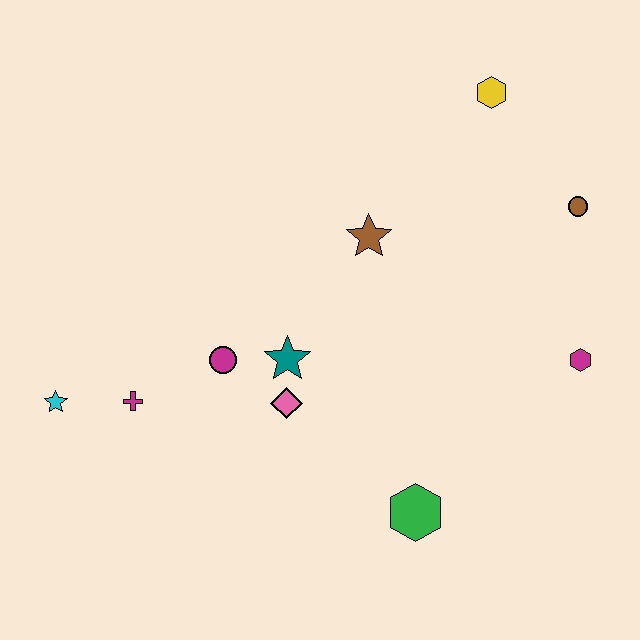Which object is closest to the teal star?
The pink diamond is closest to the teal star.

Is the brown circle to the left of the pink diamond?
No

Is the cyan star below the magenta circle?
Yes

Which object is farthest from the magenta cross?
The brown circle is farthest from the magenta cross.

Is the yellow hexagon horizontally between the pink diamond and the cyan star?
No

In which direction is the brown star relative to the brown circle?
The brown star is to the left of the brown circle.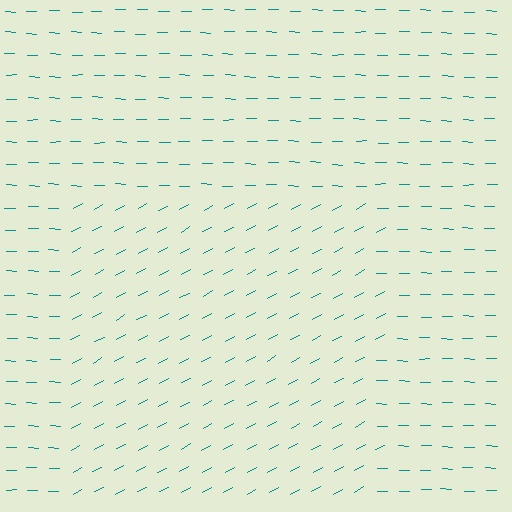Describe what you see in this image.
The image is filled with small teal line segments. A rectangle region in the image has lines oriented differently from the surrounding lines, creating a visible texture boundary.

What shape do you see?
I see a rectangle.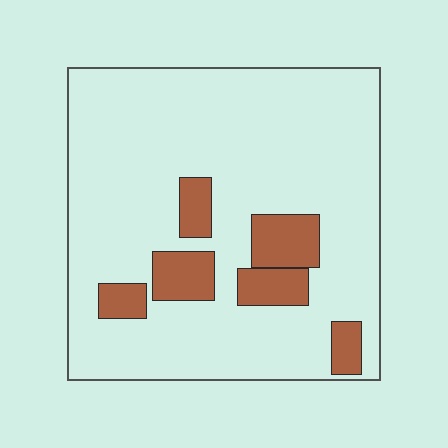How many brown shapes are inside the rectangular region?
6.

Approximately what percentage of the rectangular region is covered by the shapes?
Approximately 15%.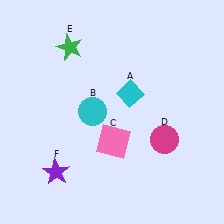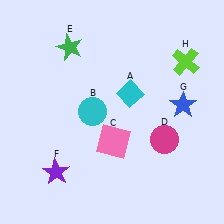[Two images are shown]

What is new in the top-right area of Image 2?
A blue star (G) was added in the top-right area of Image 2.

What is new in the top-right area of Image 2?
A lime cross (H) was added in the top-right area of Image 2.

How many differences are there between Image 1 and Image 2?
There are 2 differences between the two images.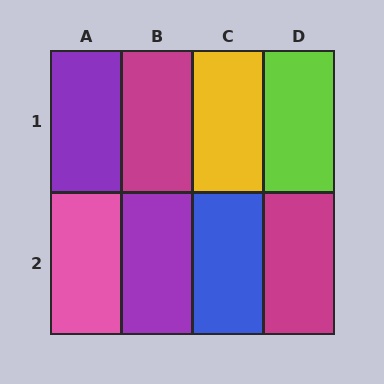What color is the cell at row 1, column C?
Yellow.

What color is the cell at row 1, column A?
Purple.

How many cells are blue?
1 cell is blue.